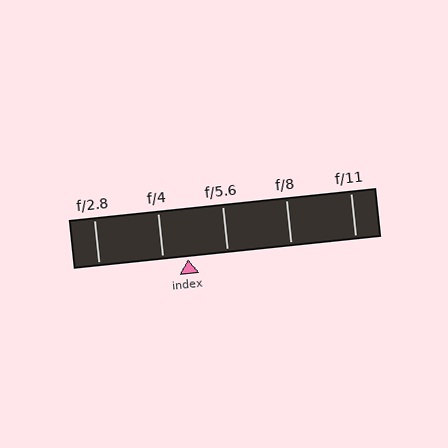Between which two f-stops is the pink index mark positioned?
The index mark is between f/4 and f/5.6.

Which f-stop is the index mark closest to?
The index mark is closest to f/4.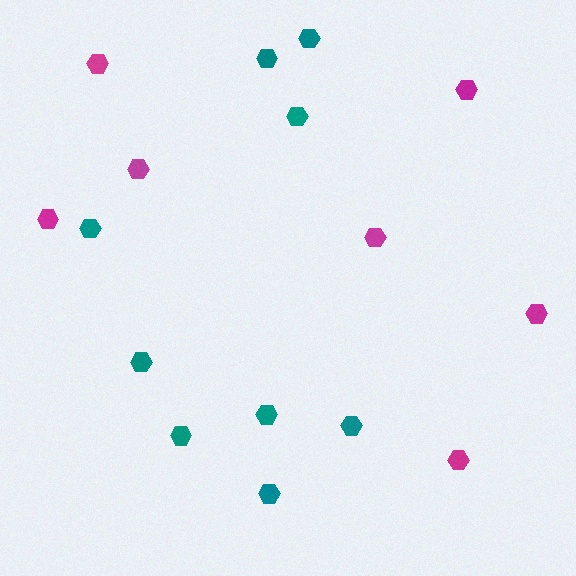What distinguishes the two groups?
There are 2 groups: one group of magenta hexagons (7) and one group of teal hexagons (9).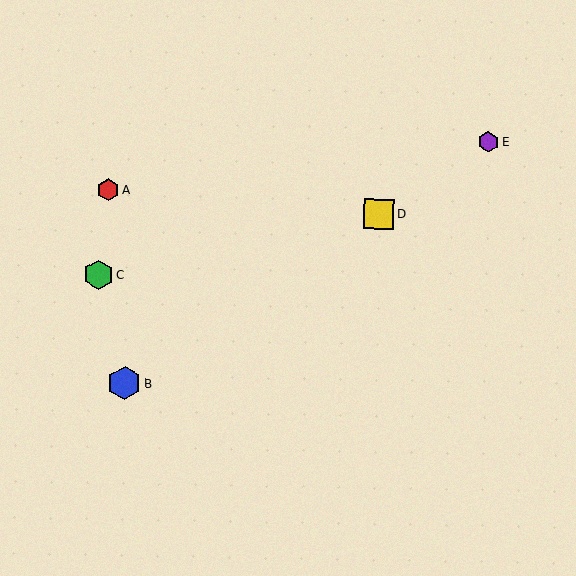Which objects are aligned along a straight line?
Objects B, D, E are aligned along a straight line.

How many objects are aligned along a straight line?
3 objects (B, D, E) are aligned along a straight line.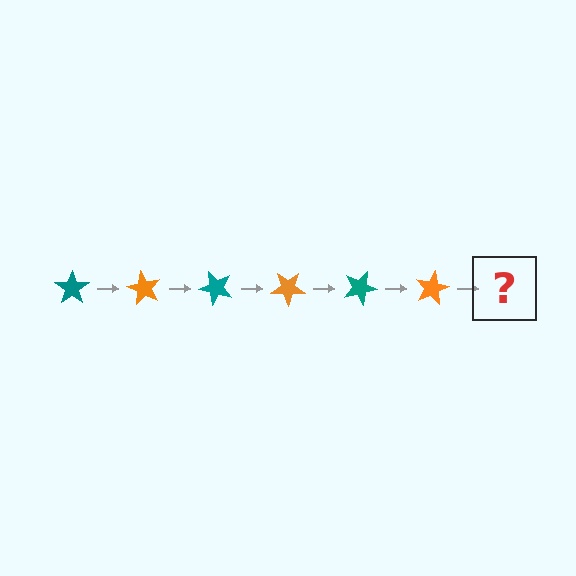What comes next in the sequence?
The next element should be a teal star, rotated 360 degrees from the start.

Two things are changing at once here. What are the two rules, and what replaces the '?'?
The two rules are that it rotates 60 degrees each step and the color cycles through teal and orange. The '?' should be a teal star, rotated 360 degrees from the start.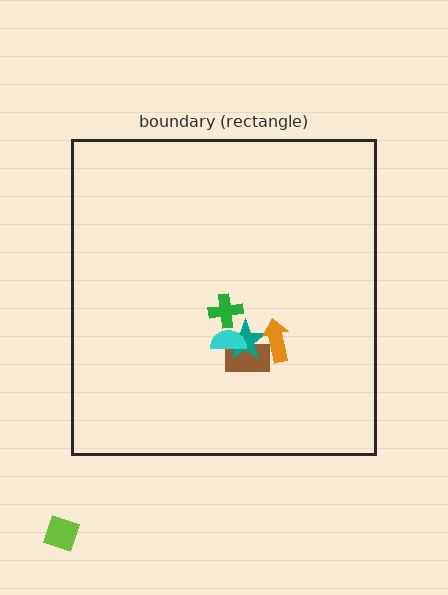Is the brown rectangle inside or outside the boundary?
Inside.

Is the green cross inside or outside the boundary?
Inside.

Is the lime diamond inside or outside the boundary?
Outside.